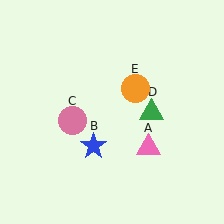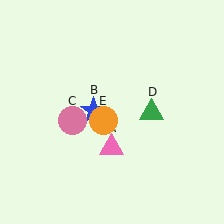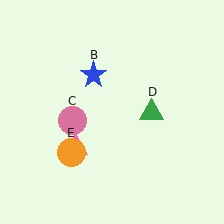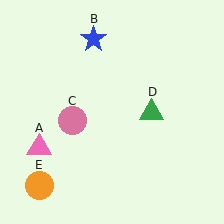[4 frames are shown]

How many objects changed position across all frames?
3 objects changed position: pink triangle (object A), blue star (object B), orange circle (object E).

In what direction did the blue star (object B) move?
The blue star (object B) moved up.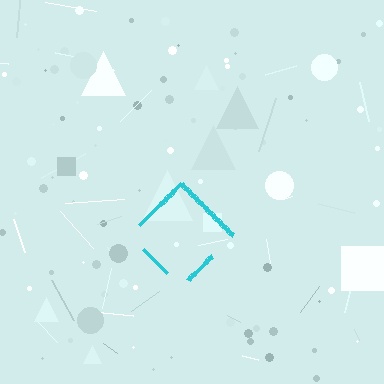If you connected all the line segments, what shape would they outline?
They would outline a diamond.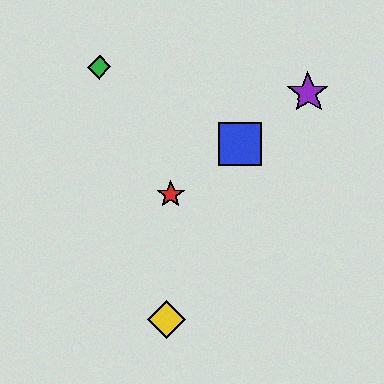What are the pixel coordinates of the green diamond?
The green diamond is at (99, 67).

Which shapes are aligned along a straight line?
The red star, the blue square, the purple star are aligned along a straight line.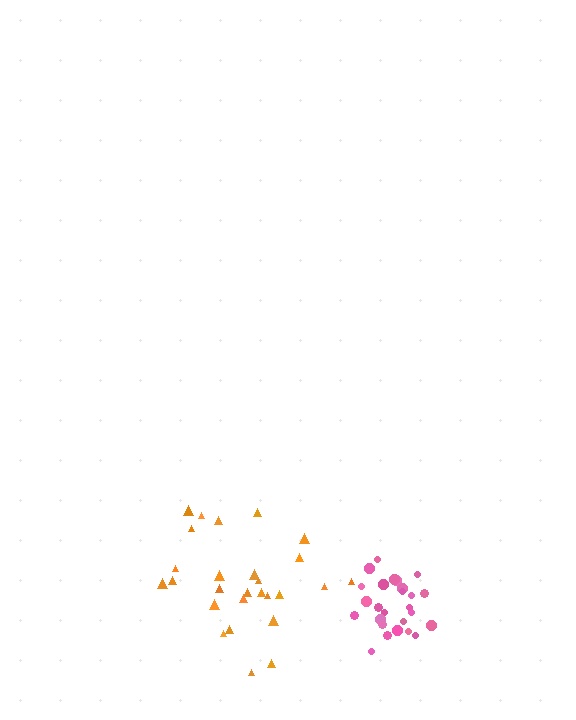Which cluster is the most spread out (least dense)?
Orange.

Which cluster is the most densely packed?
Pink.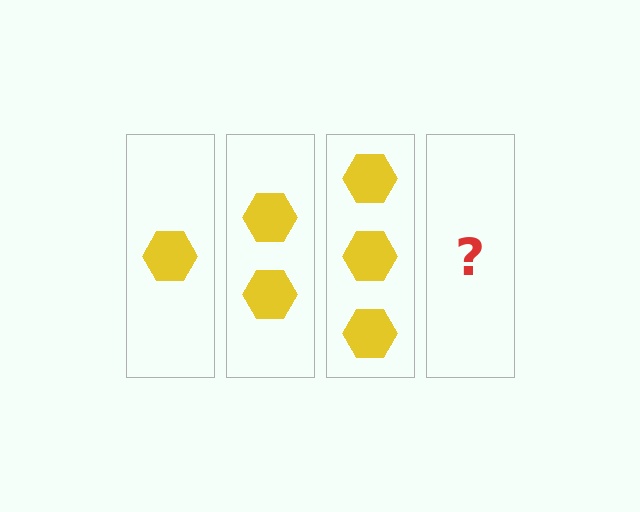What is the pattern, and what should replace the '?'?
The pattern is that each step adds one more hexagon. The '?' should be 4 hexagons.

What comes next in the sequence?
The next element should be 4 hexagons.